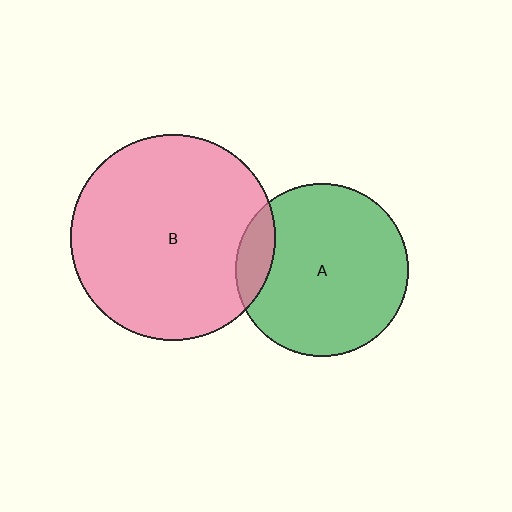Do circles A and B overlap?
Yes.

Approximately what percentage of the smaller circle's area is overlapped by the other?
Approximately 10%.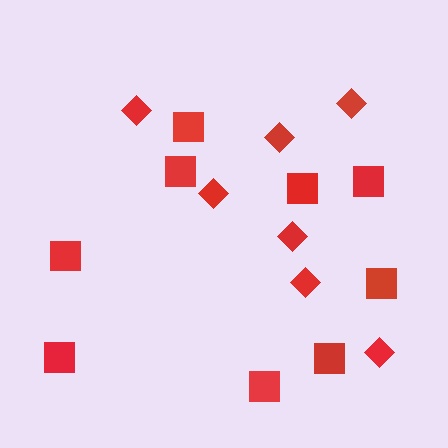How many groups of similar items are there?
There are 2 groups: one group of squares (9) and one group of diamonds (7).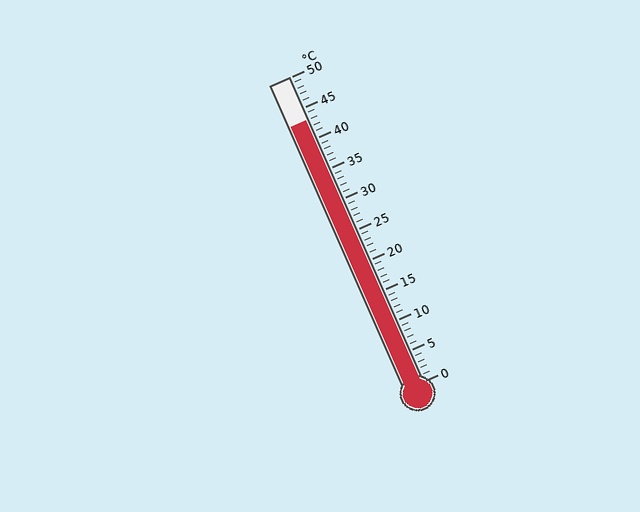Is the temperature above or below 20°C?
The temperature is above 20°C.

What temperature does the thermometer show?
The thermometer shows approximately 43°C.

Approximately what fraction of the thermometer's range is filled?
The thermometer is filled to approximately 85% of its range.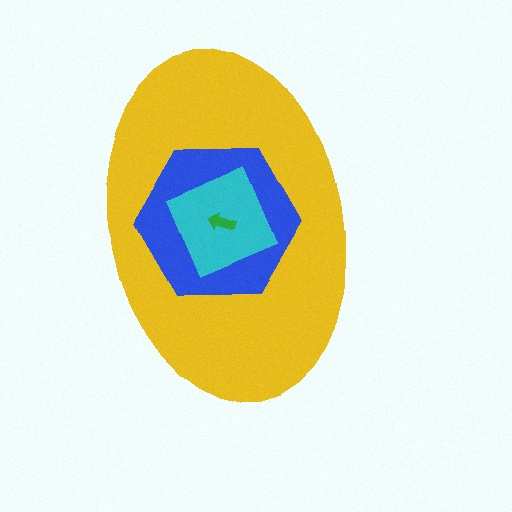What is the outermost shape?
The yellow ellipse.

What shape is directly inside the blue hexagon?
The cyan diamond.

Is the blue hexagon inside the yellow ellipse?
Yes.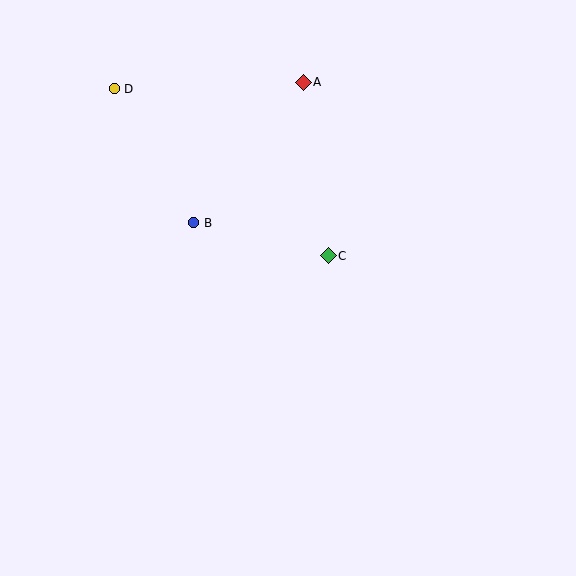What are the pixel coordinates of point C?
Point C is at (328, 256).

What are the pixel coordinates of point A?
Point A is at (303, 82).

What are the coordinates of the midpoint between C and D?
The midpoint between C and D is at (221, 172).